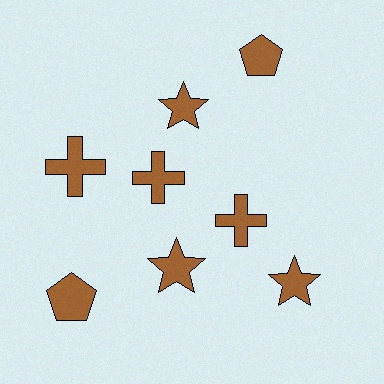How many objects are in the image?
There are 8 objects.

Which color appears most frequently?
Brown, with 8 objects.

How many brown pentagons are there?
There are 2 brown pentagons.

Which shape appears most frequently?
Cross, with 3 objects.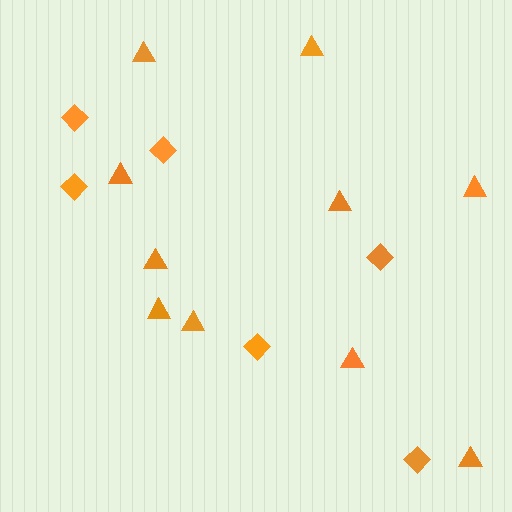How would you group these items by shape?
There are 2 groups: one group of diamonds (6) and one group of triangles (10).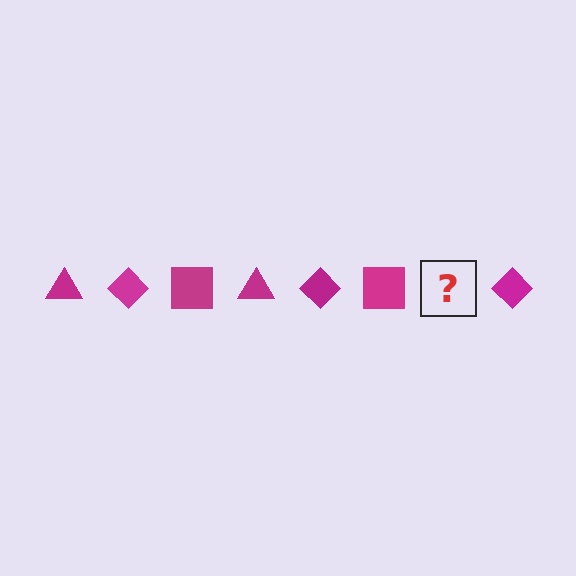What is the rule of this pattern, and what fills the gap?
The rule is that the pattern cycles through triangle, diamond, square shapes in magenta. The gap should be filled with a magenta triangle.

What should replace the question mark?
The question mark should be replaced with a magenta triangle.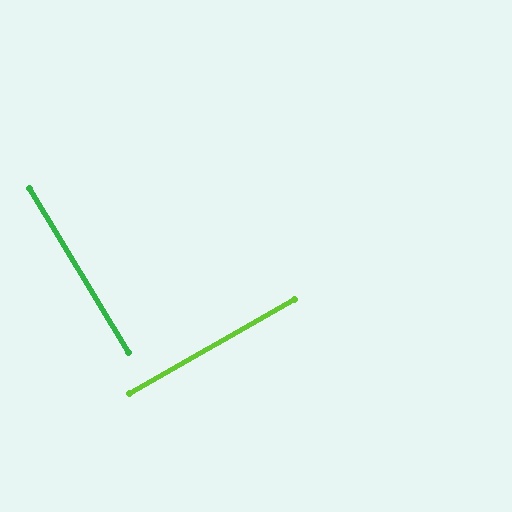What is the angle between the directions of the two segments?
Approximately 89 degrees.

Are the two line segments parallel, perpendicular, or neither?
Perpendicular — they meet at approximately 89°.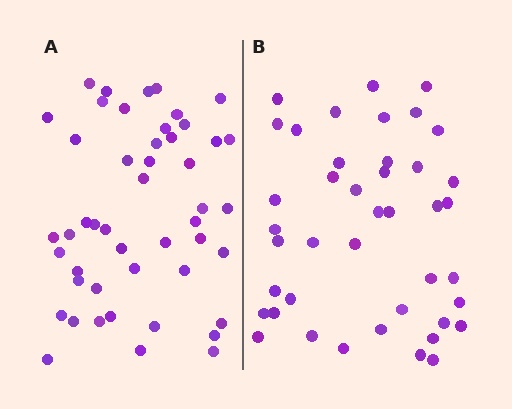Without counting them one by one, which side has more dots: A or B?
Region A (the left region) has more dots.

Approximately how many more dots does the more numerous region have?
Region A has about 6 more dots than region B.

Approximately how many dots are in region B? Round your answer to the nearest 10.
About 40 dots. (The exact count is 42, which rounds to 40.)